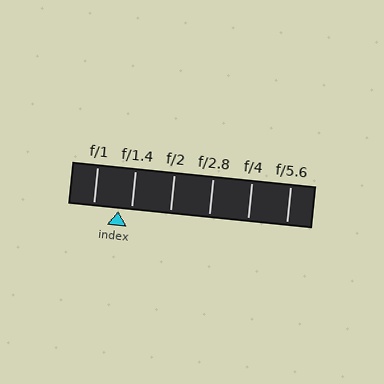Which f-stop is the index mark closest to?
The index mark is closest to f/1.4.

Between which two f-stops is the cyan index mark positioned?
The index mark is between f/1 and f/1.4.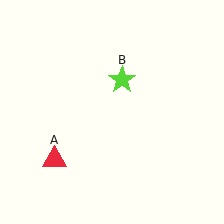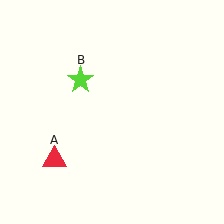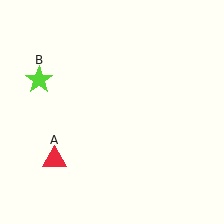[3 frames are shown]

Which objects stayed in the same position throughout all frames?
Red triangle (object A) remained stationary.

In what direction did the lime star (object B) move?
The lime star (object B) moved left.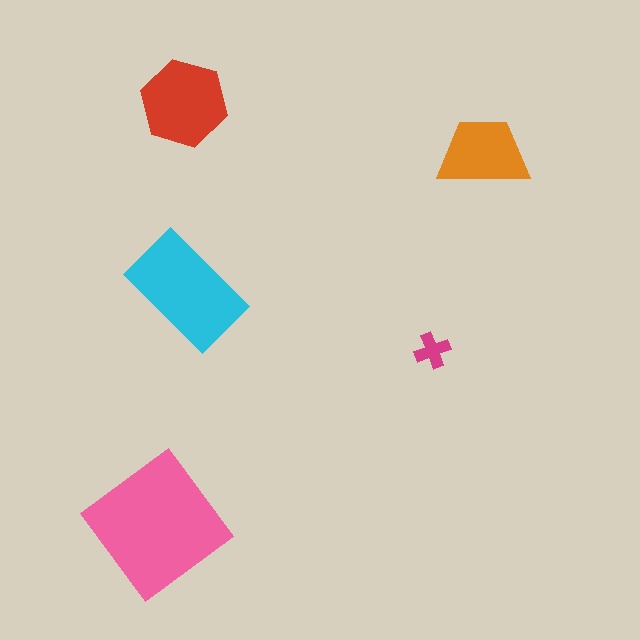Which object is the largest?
The pink diamond.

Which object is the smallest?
The magenta cross.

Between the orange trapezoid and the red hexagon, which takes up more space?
The red hexagon.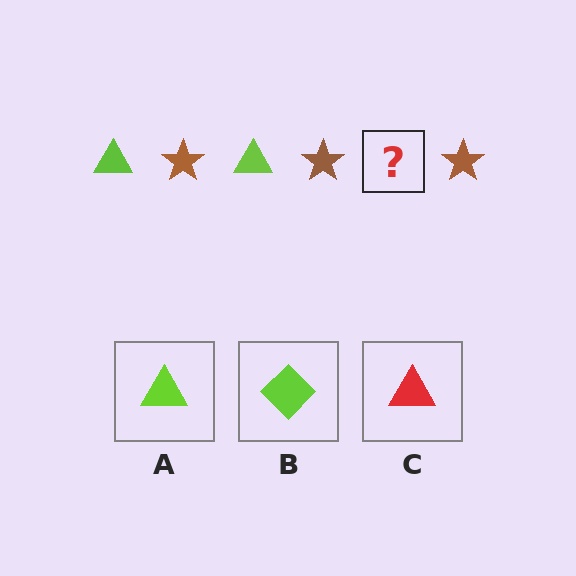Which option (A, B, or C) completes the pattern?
A.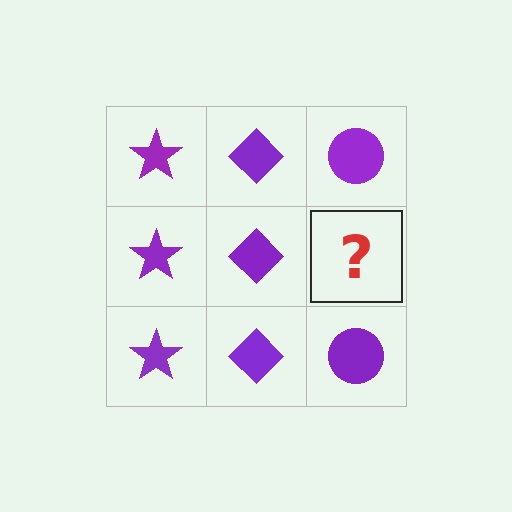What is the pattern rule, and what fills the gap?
The rule is that each column has a consistent shape. The gap should be filled with a purple circle.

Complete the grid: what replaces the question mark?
The question mark should be replaced with a purple circle.